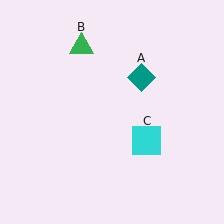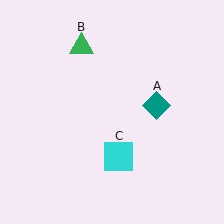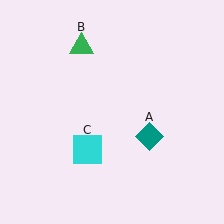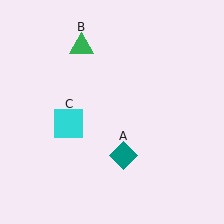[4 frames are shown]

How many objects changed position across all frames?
2 objects changed position: teal diamond (object A), cyan square (object C).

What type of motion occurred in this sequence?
The teal diamond (object A), cyan square (object C) rotated clockwise around the center of the scene.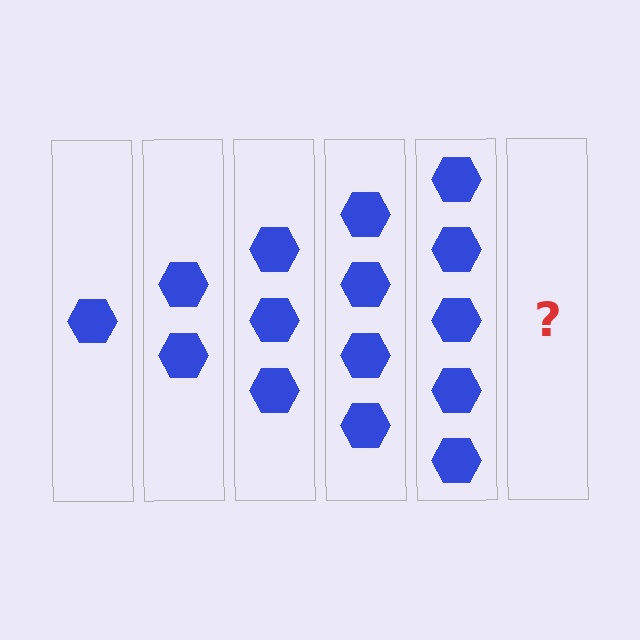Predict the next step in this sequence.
The next step is 6 hexagons.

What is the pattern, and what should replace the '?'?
The pattern is that each step adds one more hexagon. The '?' should be 6 hexagons.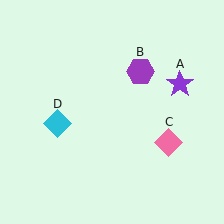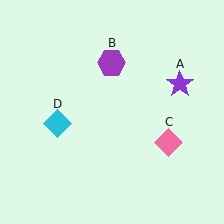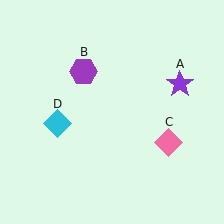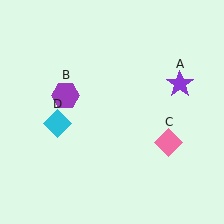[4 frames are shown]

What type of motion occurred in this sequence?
The purple hexagon (object B) rotated counterclockwise around the center of the scene.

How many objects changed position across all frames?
1 object changed position: purple hexagon (object B).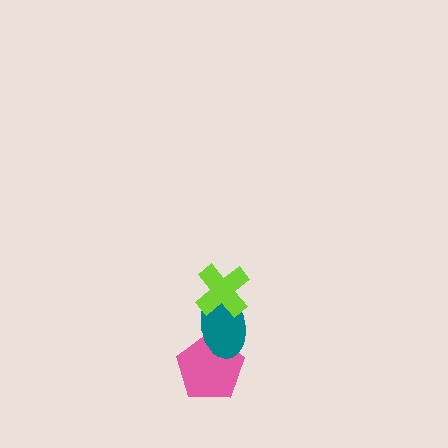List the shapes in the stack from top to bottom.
From top to bottom: the lime cross, the teal ellipse, the pink pentagon.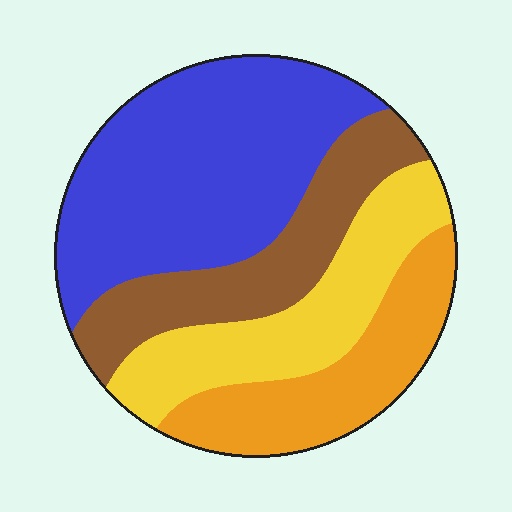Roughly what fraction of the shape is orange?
Orange covers about 20% of the shape.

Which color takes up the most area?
Blue, at roughly 40%.